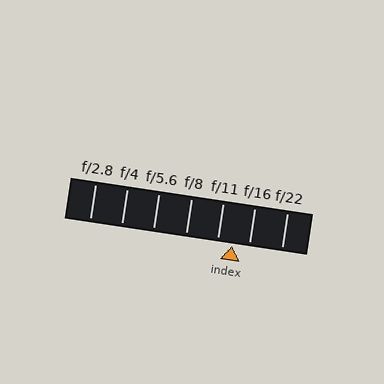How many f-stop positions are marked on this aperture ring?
There are 7 f-stop positions marked.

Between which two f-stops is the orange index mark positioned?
The index mark is between f/11 and f/16.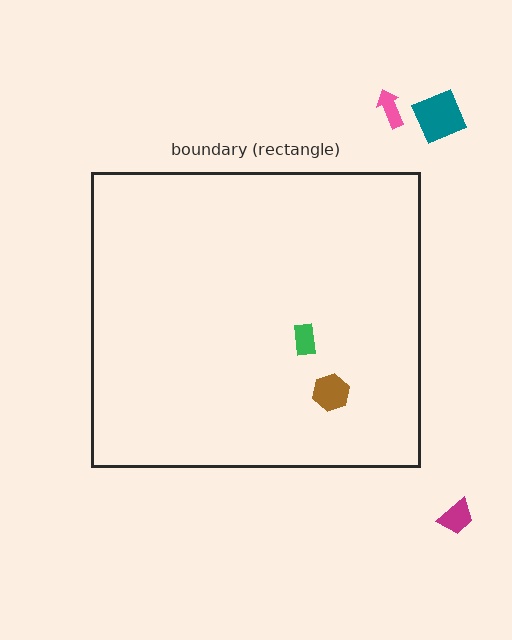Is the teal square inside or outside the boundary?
Outside.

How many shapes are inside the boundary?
2 inside, 3 outside.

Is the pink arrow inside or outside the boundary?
Outside.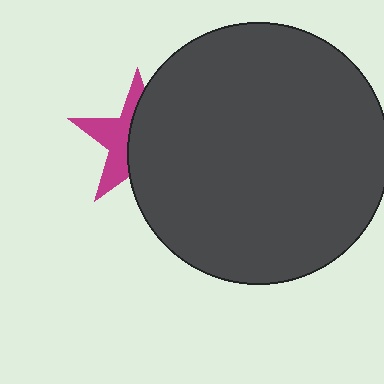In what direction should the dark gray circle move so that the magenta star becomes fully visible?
The dark gray circle should move right. That is the shortest direction to clear the overlap and leave the magenta star fully visible.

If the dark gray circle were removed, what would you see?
You would see the complete magenta star.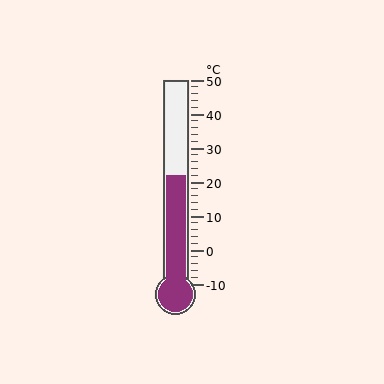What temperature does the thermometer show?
The thermometer shows approximately 22°C.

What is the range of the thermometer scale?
The thermometer scale ranges from -10°C to 50°C.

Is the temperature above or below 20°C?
The temperature is above 20°C.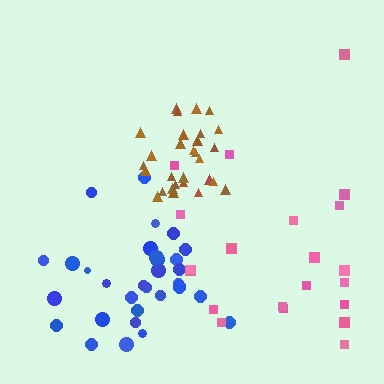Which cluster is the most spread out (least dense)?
Pink.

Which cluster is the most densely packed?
Brown.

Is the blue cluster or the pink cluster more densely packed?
Blue.